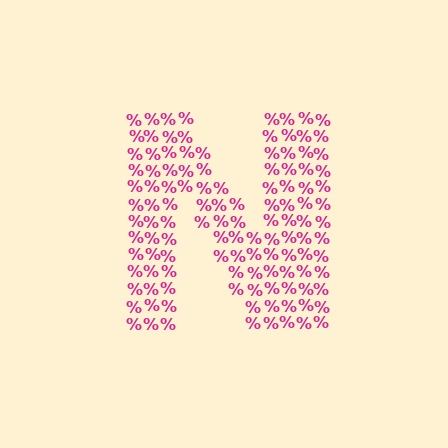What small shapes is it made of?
It is made of small percent signs.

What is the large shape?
The large shape is the letter N.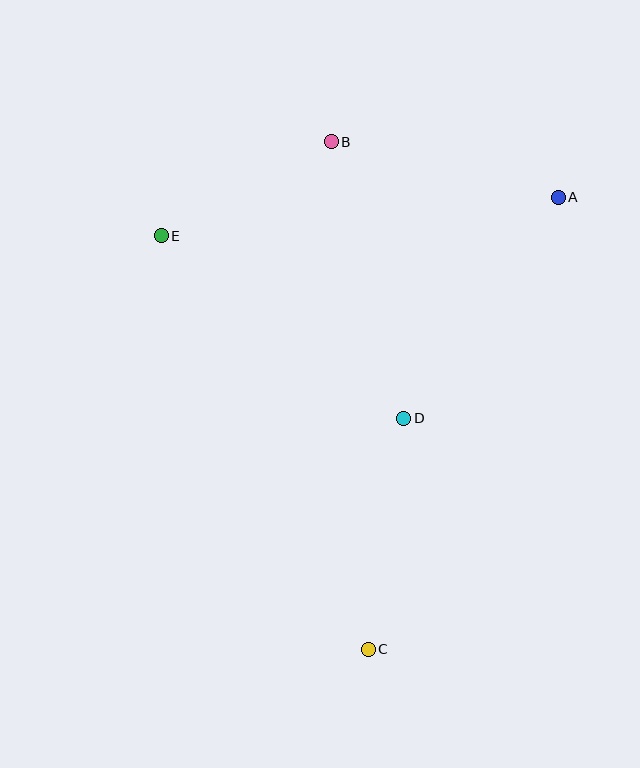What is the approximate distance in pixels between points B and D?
The distance between B and D is approximately 286 pixels.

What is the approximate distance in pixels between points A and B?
The distance between A and B is approximately 233 pixels.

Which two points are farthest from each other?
Points B and C are farthest from each other.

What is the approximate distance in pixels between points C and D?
The distance between C and D is approximately 234 pixels.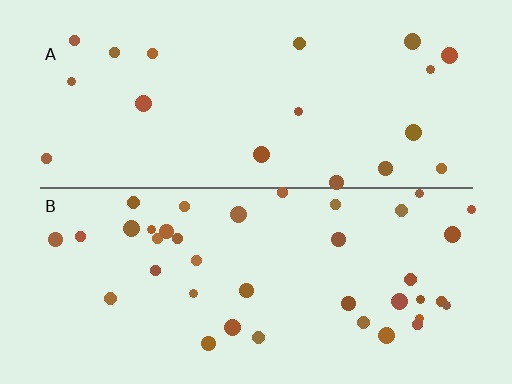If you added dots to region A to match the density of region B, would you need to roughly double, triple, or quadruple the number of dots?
Approximately double.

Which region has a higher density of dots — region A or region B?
B (the bottom).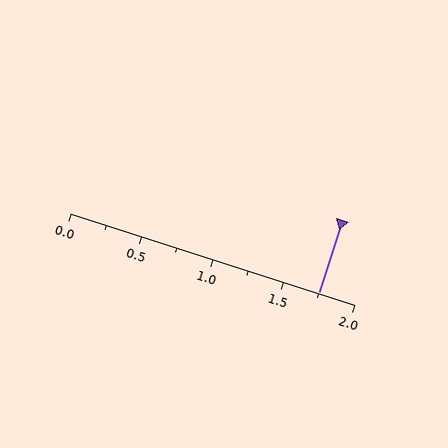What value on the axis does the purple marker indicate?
The marker indicates approximately 1.75.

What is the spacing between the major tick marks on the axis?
The major ticks are spaced 0.5 apart.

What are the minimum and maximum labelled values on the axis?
The axis runs from 0.0 to 2.0.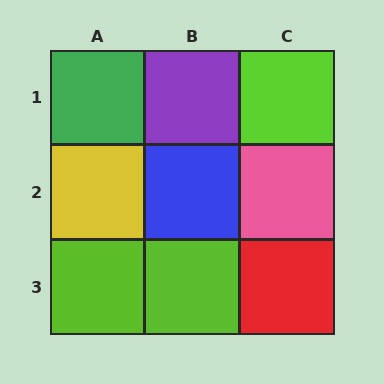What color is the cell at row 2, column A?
Yellow.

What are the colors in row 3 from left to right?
Lime, lime, red.